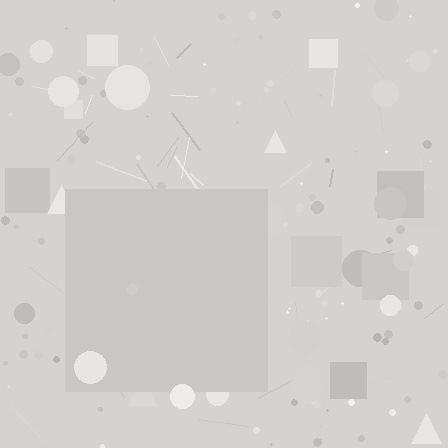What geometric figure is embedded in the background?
A square is embedded in the background.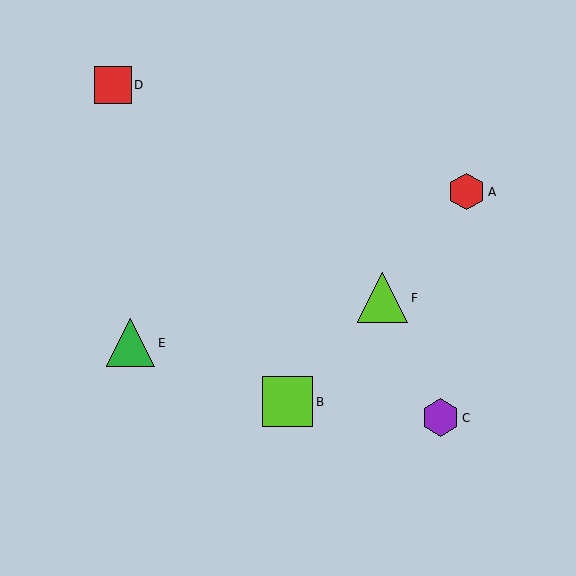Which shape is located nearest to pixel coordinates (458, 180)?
The red hexagon (labeled A) at (466, 192) is nearest to that location.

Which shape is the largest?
The lime square (labeled B) is the largest.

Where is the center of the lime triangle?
The center of the lime triangle is at (383, 298).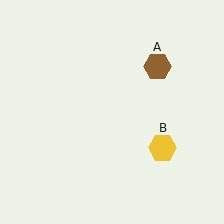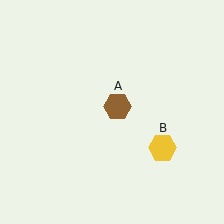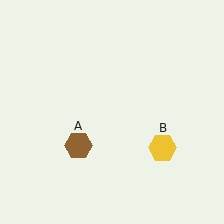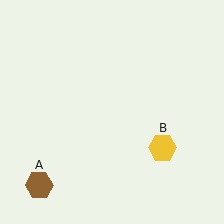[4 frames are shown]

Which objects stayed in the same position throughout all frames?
Yellow hexagon (object B) remained stationary.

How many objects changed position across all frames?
1 object changed position: brown hexagon (object A).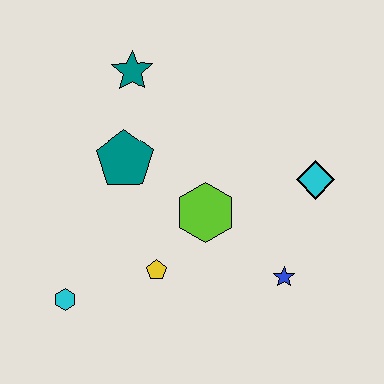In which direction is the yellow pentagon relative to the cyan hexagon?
The yellow pentagon is to the right of the cyan hexagon.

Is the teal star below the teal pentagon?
No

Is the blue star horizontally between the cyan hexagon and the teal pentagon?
No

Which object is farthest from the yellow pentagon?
The teal star is farthest from the yellow pentagon.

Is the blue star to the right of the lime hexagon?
Yes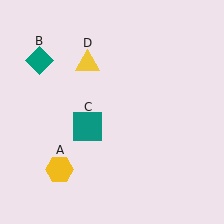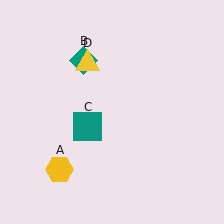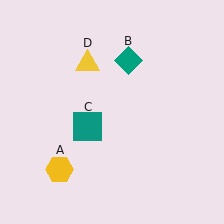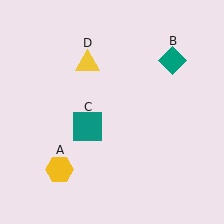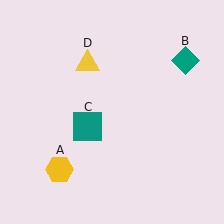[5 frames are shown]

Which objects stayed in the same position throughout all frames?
Yellow hexagon (object A) and teal square (object C) and yellow triangle (object D) remained stationary.